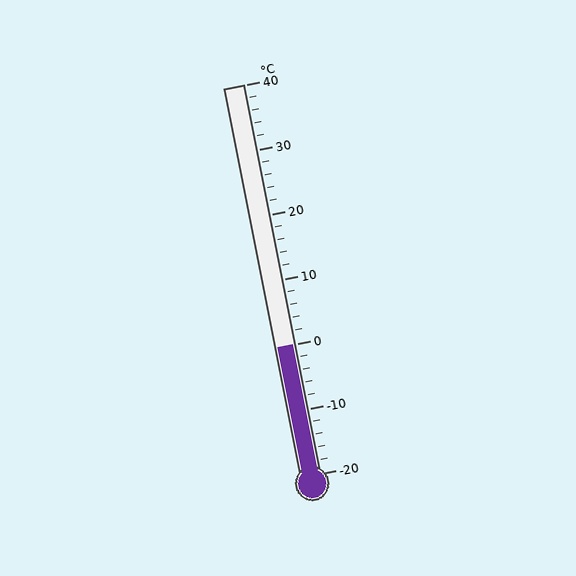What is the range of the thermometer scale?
The thermometer scale ranges from -20°C to 40°C.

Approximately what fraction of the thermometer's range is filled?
The thermometer is filled to approximately 35% of its range.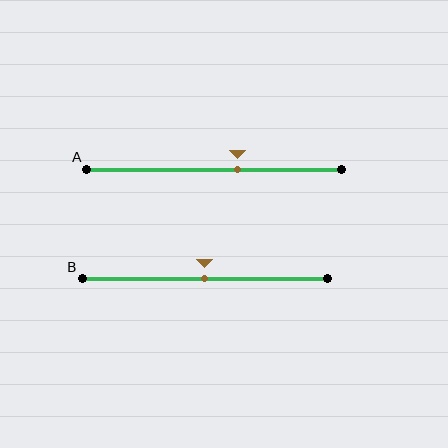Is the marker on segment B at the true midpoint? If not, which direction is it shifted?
Yes, the marker on segment B is at the true midpoint.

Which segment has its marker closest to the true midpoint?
Segment B has its marker closest to the true midpoint.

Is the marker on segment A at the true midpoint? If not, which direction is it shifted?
No, the marker on segment A is shifted to the right by about 9% of the segment length.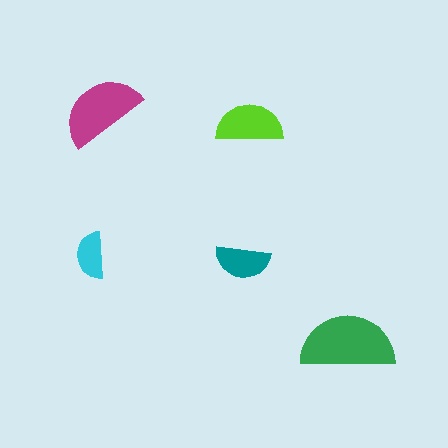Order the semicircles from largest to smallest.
the green one, the magenta one, the lime one, the teal one, the cyan one.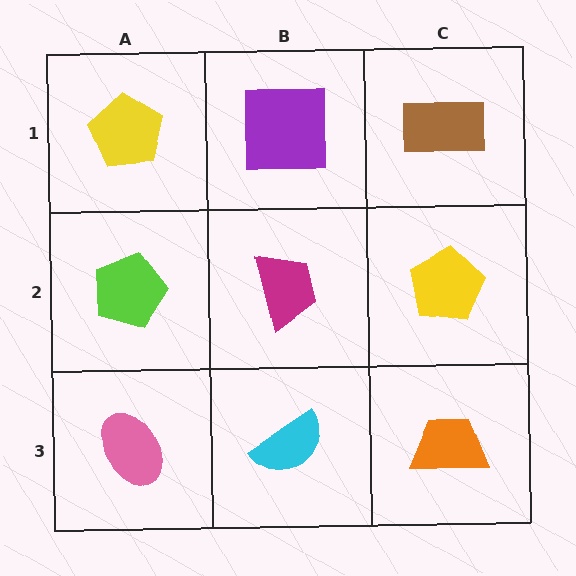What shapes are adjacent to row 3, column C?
A yellow pentagon (row 2, column C), a cyan semicircle (row 3, column B).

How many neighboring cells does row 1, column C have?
2.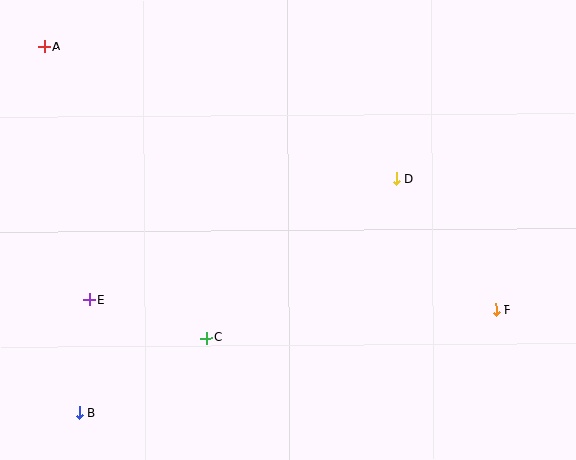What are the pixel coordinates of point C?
Point C is at (206, 338).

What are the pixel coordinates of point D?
Point D is at (396, 179).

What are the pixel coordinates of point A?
Point A is at (44, 47).